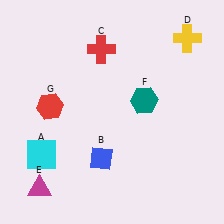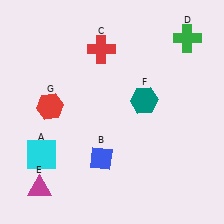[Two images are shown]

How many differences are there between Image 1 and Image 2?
There is 1 difference between the two images.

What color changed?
The cross (D) changed from yellow in Image 1 to green in Image 2.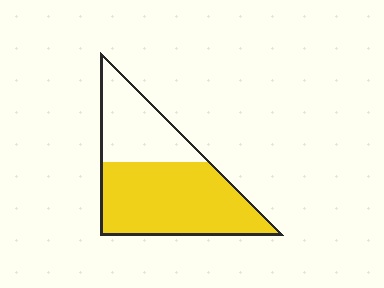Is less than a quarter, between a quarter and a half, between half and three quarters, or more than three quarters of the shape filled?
Between half and three quarters.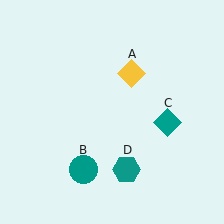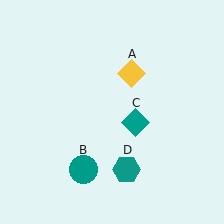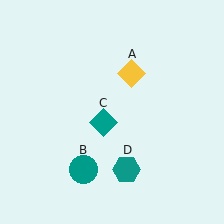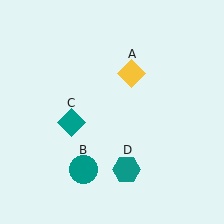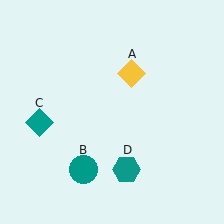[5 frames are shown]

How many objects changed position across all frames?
1 object changed position: teal diamond (object C).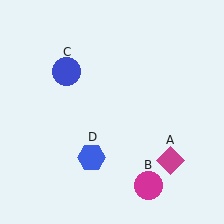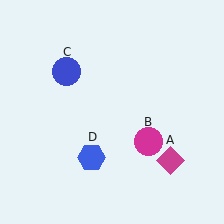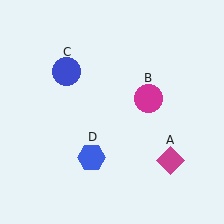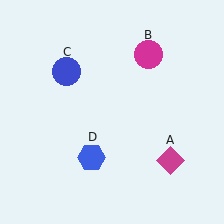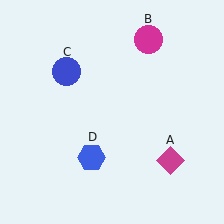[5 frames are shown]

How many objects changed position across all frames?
1 object changed position: magenta circle (object B).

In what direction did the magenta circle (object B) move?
The magenta circle (object B) moved up.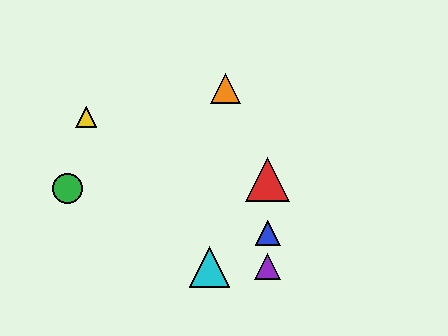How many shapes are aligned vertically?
3 shapes (the red triangle, the blue triangle, the purple triangle) are aligned vertically.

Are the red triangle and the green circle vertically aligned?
No, the red triangle is at x≈268 and the green circle is at x≈67.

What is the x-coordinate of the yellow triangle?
The yellow triangle is at x≈86.